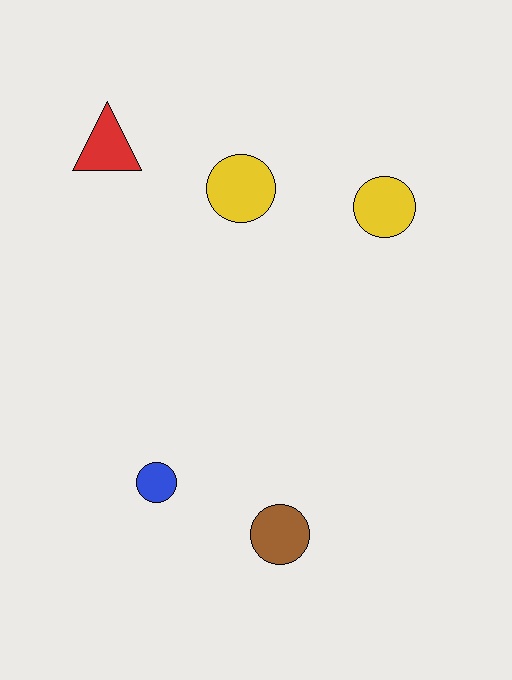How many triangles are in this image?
There is 1 triangle.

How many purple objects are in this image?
There are no purple objects.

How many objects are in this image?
There are 5 objects.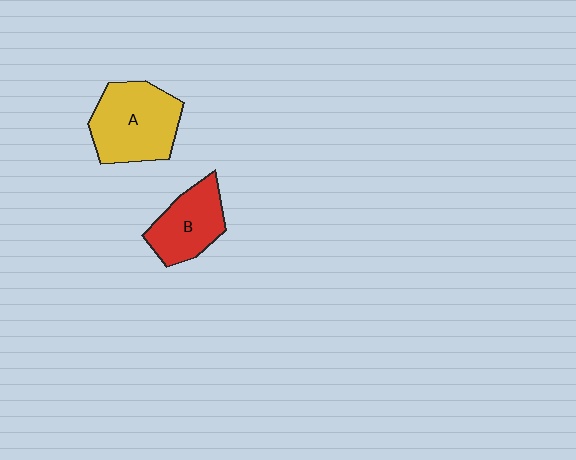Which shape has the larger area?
Shape A (yellow).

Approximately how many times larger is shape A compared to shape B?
Approximately 1.4 times.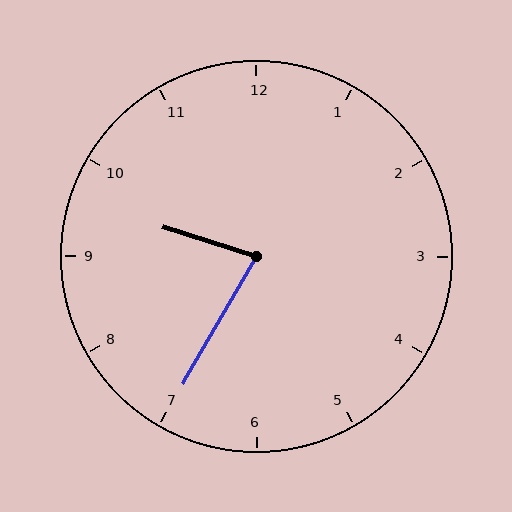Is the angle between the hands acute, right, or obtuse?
It is acute.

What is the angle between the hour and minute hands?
Approximately 78 degrees.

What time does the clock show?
9:35.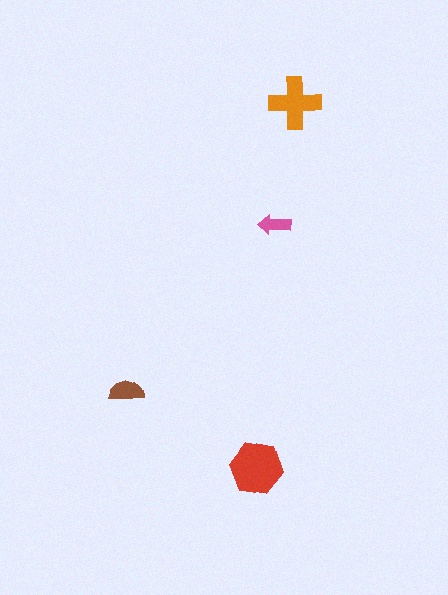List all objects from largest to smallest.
The red hexagon, the orange cross, the brown semicircle, the pink arrow.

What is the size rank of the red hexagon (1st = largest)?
1st.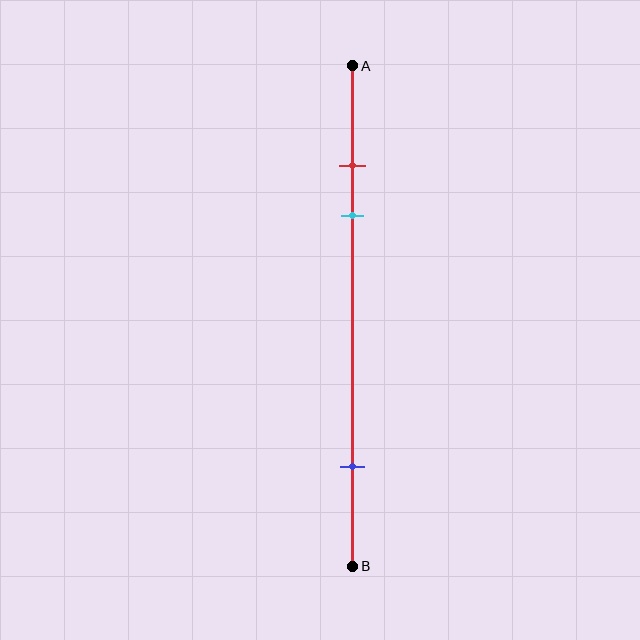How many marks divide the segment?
There are 3 marks dividing the segment.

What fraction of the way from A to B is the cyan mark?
The cyan mark is approximately 30% (0.3) of the way from A to B.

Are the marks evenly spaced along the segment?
No, the marks are not evenly spaced.